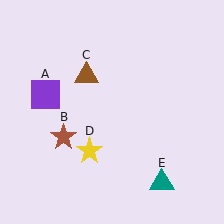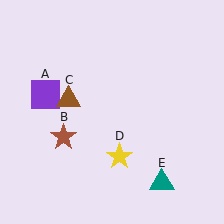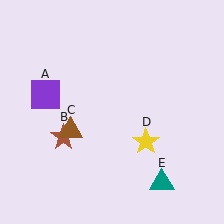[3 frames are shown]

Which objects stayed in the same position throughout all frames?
Purple square (object A) and brown star (object B) and teal triangle (object E) remained stationary.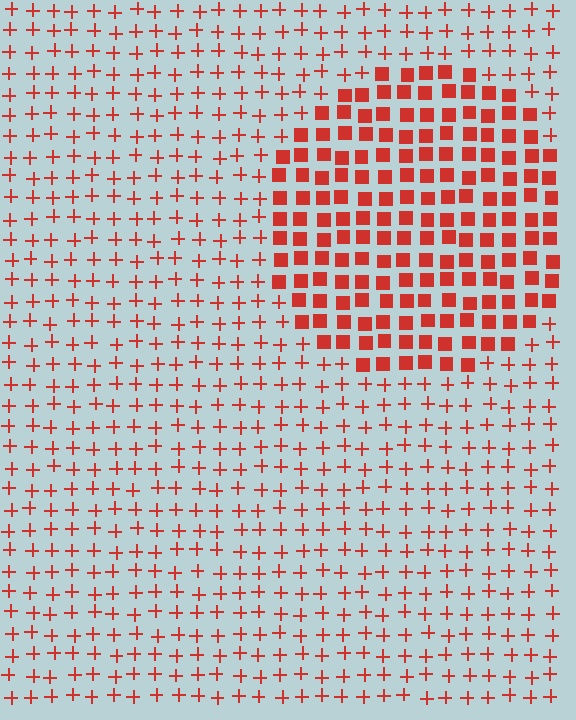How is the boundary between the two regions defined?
The boundary is defined by a change in element shape: squares inside vs. plus signs outside. All elements share the same color and spacing.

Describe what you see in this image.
The image is filled with small red elements arranged in a uniform grid. A circle-shaped region contains squares, while the surrounding area contains plus signs. The boundary is defined purely by the change in element shape.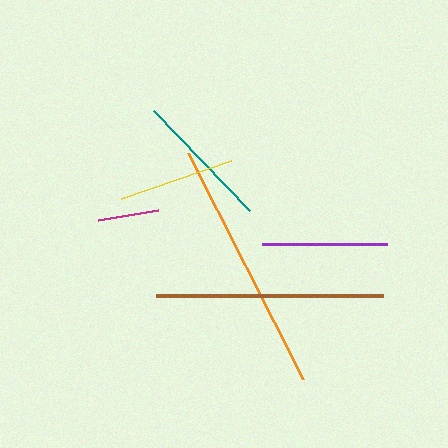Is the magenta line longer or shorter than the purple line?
The purple line is longer than the magenta line.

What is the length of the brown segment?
The brown segment is approximately 226 pixels long.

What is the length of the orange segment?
The orange segment is approximately 253 pixels long.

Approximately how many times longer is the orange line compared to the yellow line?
The orange line is approximately 2.2 times the length of the yellow line.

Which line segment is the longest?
The orange line is the longest at approximately 253 pixels.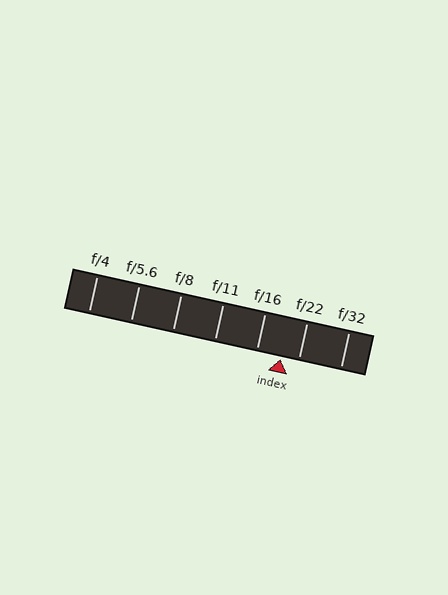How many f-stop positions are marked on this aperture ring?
There are 7 f-stop positions marked.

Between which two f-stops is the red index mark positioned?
The index mark is between f/16 and f/22.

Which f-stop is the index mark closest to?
The index mark is closest to f/22.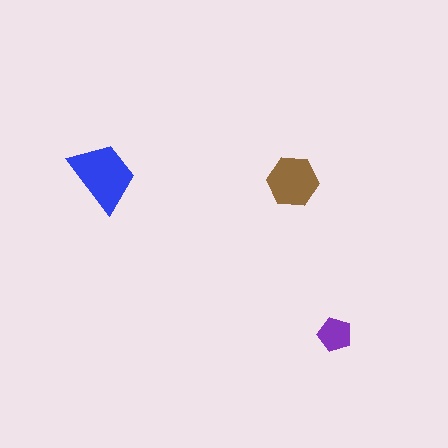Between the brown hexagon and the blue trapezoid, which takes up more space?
The blue trapezoid.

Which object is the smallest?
The purple pentagon.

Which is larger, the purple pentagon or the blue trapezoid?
The blue trapezoid.